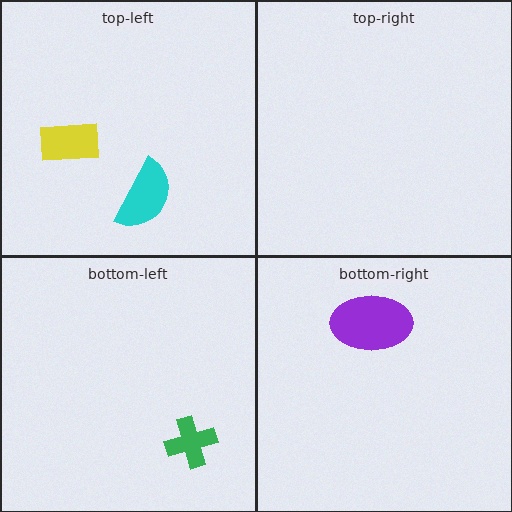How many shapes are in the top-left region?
2.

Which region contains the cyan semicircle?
The top-left region.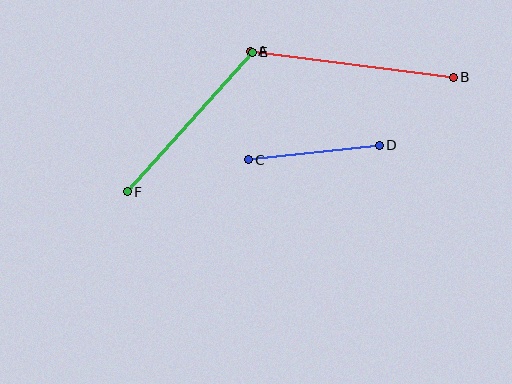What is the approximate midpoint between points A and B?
The midpoint is at approximately (352, 64) pixels.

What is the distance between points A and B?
The distance is approximately 205 pixels.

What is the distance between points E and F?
The distance is approximately 187 pixels.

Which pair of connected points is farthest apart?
Points A and B are farthest apart.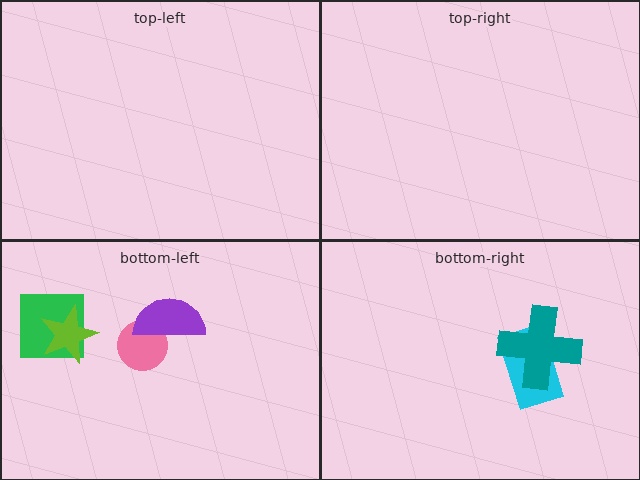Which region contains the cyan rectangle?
The bottom-right region.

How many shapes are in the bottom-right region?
2.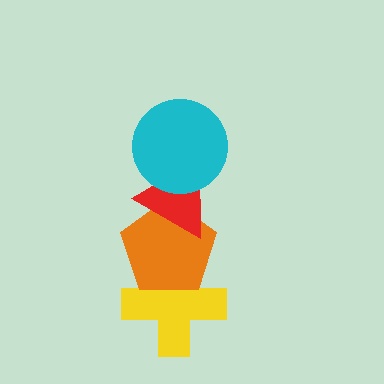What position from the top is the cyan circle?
The cyan circle is 1st from the top.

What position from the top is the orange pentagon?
The orange pentagon is 3rd from the top.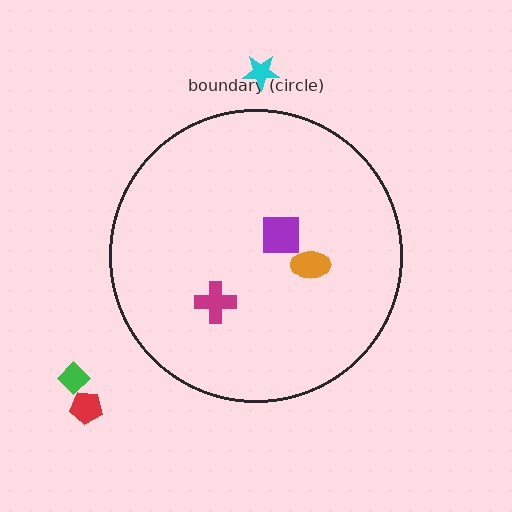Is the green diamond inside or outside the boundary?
Outside.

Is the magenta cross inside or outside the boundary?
Inside.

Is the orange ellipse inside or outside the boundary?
Inside.